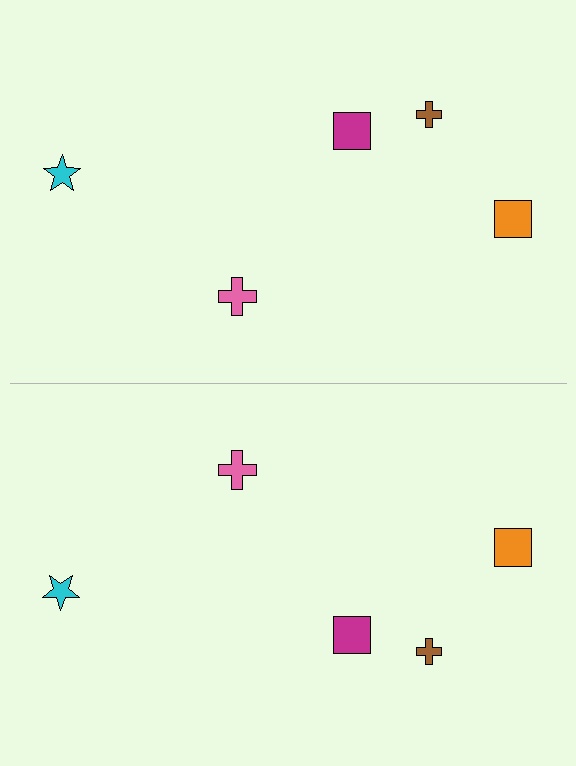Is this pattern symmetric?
Yes, this pattern has bilateral (reflection) symmetry.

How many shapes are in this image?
There are 10 shapes in this image.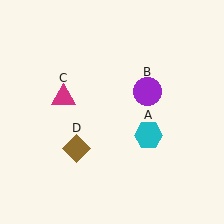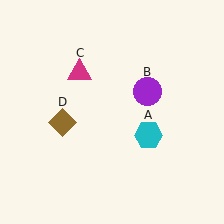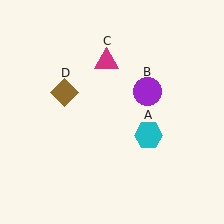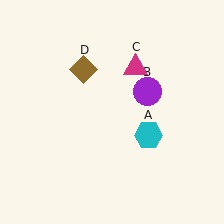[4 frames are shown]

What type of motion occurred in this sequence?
The magenta triangle (object C), brown diamond (object D) rotated clockwise around the center of the scene.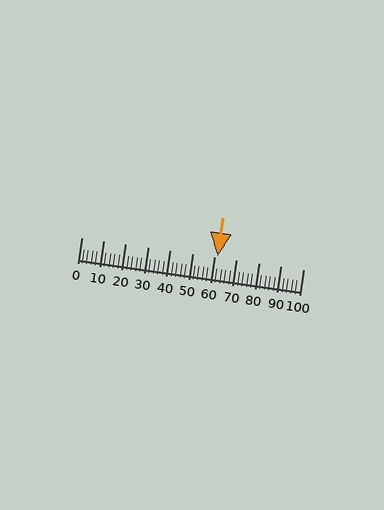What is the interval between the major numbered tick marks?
The major tick marks are spaced 10 units apart.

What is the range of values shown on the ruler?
The ruler shows values from 0 to 100.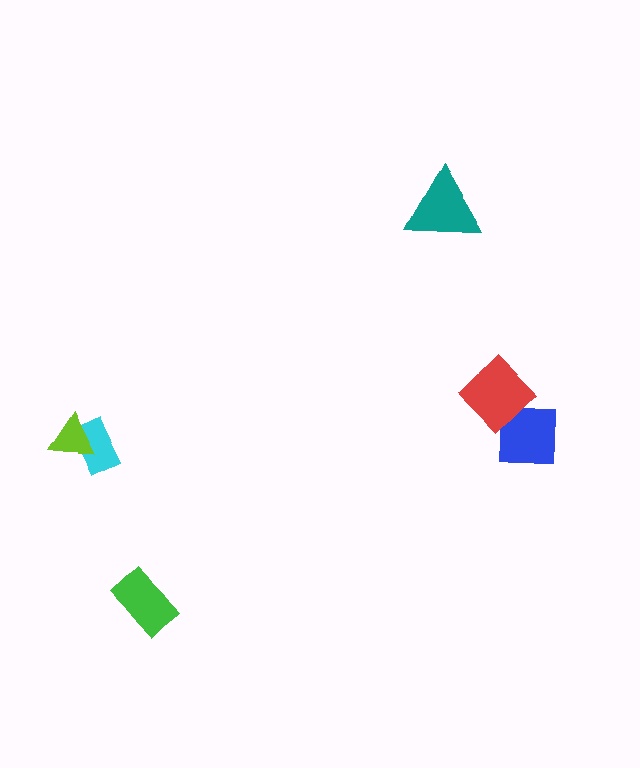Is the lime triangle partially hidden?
No, no other shape covers it.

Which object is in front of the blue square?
The red diamond is in front of the blue square.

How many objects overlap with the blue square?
1 object overlaps with the blue square.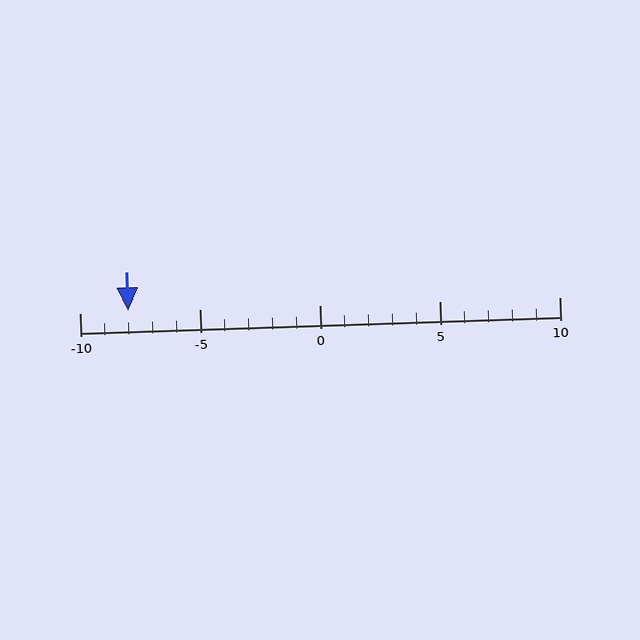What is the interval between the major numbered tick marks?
The major tick marks are spaced 5 units apart.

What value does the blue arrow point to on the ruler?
The blue arrow points to approximately -8.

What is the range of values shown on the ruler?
The ruler shows values from -10 to 10.